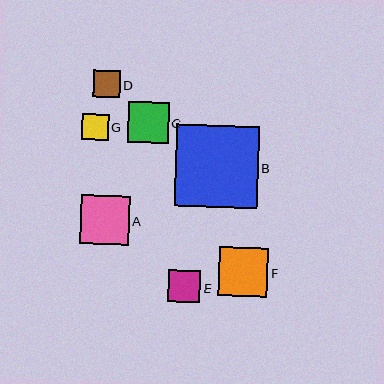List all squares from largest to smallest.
From largest to smallest: B, F, A, C, E, D, G.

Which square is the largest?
Square B is the largest with a size of approximately 82 pixels.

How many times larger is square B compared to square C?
Square B is approximately 2.0 times the size of square C.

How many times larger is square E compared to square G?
Square E is approximately 1.2 times the size of square G.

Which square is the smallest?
Square G is the smallest with a size of approximately 26 pixels.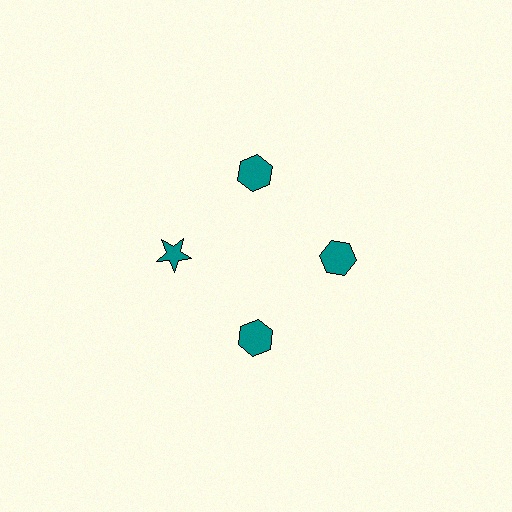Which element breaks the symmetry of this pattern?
The teal star at roughly the 9 o'clock position breaks the symmetry. All other shapes are teal hexagons.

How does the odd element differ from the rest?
It has a different shape: star instead of hexagon.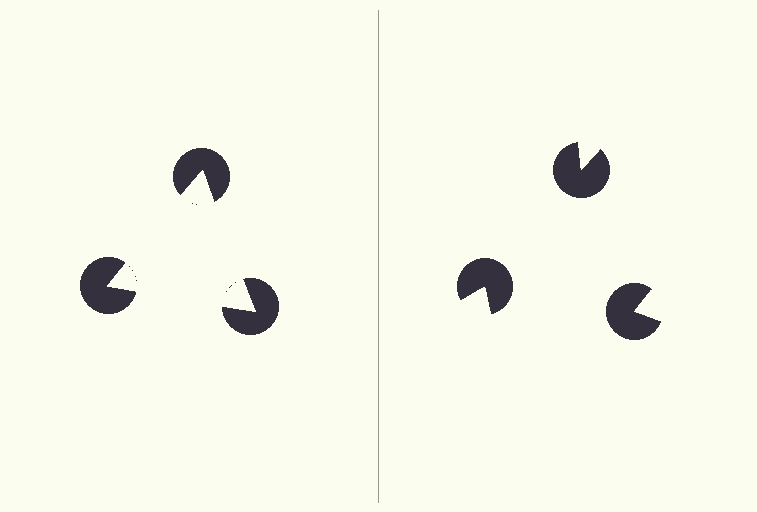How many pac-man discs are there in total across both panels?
6 — 3 on each side.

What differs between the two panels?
The pac-man discs are positioned identically on both sides; only the wedge orientations differ. On the left they align to a triangle; on the right they are misaligned.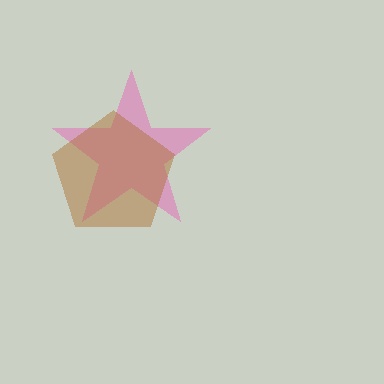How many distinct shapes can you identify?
There are 2 distinct shapes: a pink star, a brown pentagon.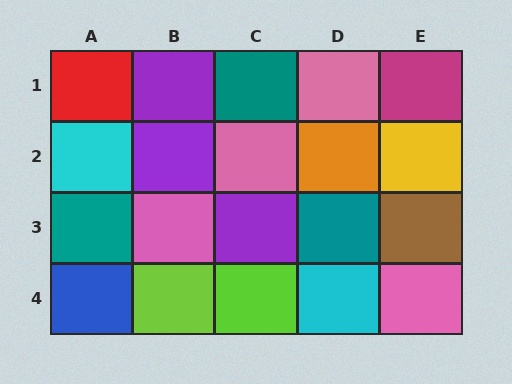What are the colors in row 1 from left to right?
Red, purple, teal, pink, magenta.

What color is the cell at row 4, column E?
Pink.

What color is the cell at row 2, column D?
Orange.